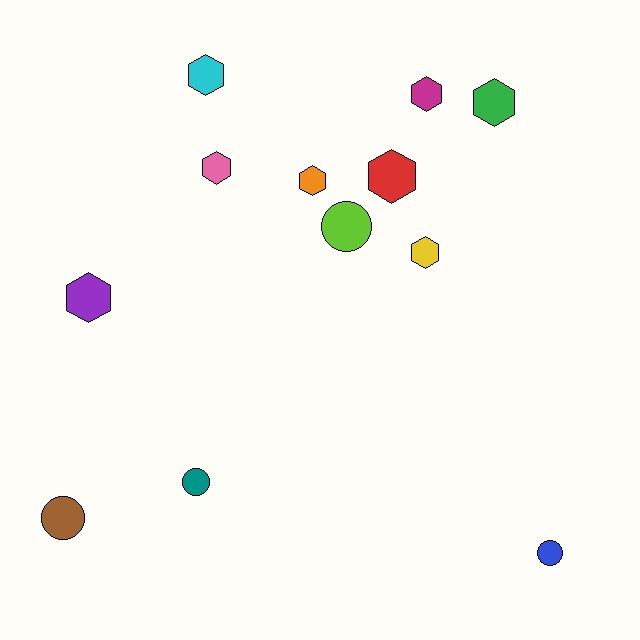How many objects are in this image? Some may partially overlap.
There are 12 objects.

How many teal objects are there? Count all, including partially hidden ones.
There is 1 teal object.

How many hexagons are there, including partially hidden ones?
There are 8 hexagons.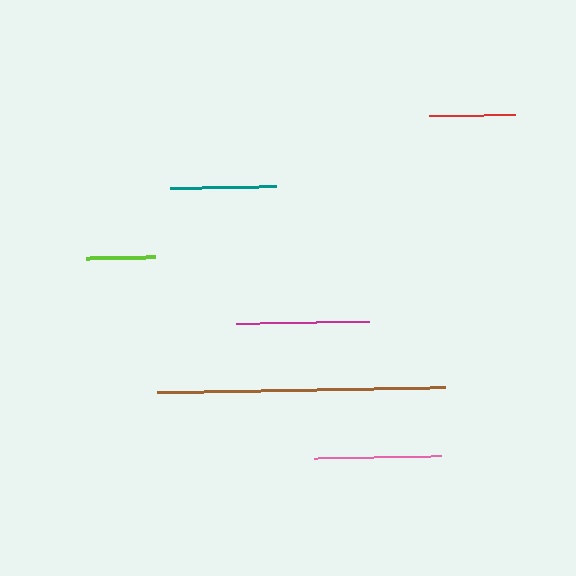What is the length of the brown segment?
The brown segment is approximately 288 pixels long.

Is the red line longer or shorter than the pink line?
The pink line is longer than the red line.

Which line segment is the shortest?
The lime line is the shortest at approximately 69 pixels.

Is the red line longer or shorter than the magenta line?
The magenta line is longer than the red line.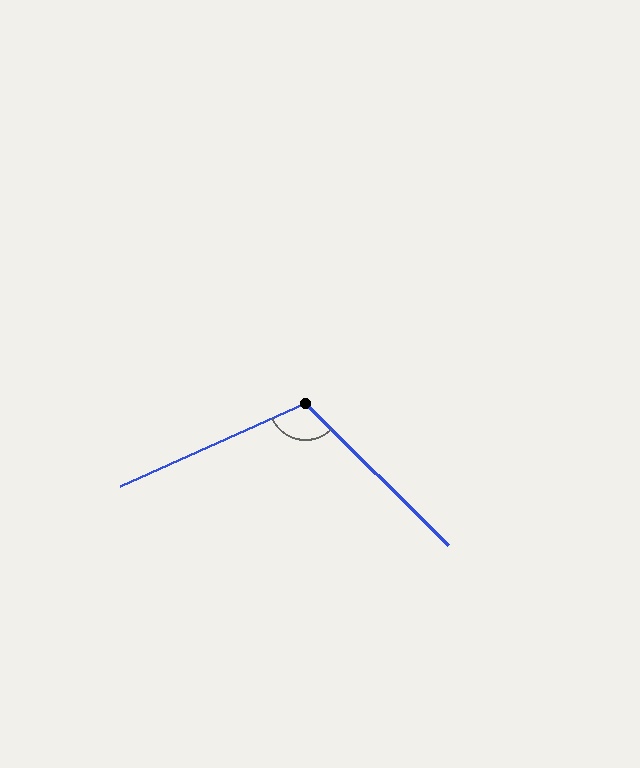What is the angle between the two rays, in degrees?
Approximately 111 degrees.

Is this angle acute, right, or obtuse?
It is obtuse.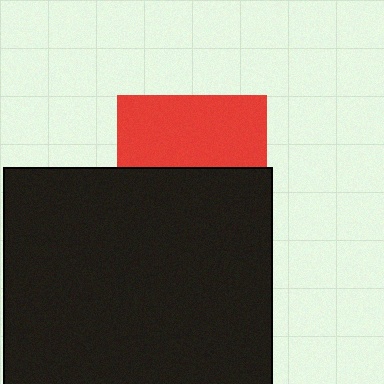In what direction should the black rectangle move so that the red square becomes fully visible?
The black rectangle should move down. That is the shortest direction to clear the overlap and leave the red square fully visible.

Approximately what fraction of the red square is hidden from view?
Roughly 52% of the red square is hidden behind the black rectangle.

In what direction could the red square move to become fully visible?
The red square could move up. That would shift it out from behind the black rectangle entirely.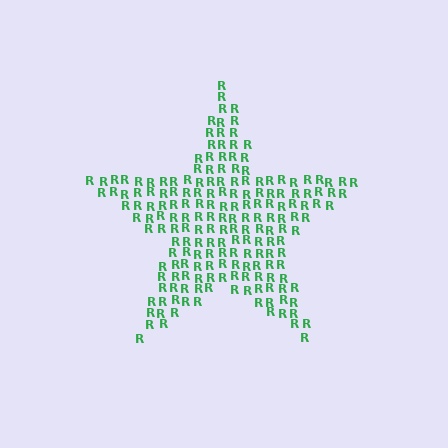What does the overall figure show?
The overall figure shows a star.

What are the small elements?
The small elements are letter R's.